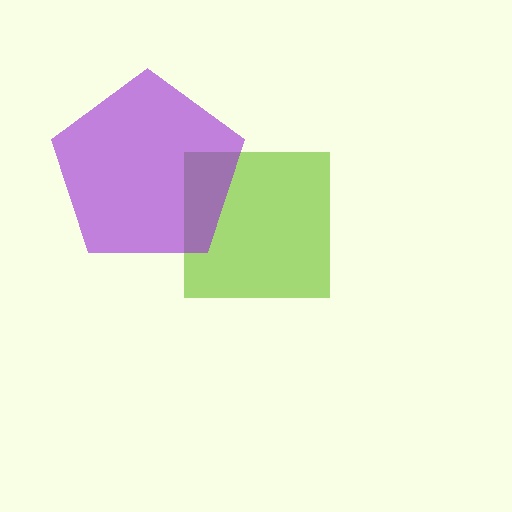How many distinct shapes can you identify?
There are 2 distinct shapes: a lime square, a purple pentagon.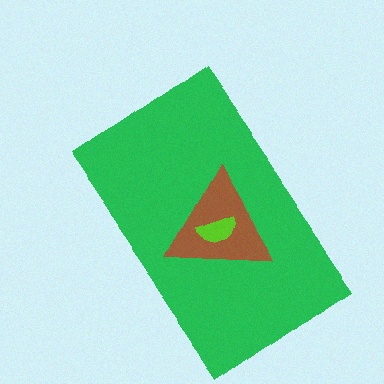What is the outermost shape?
The green rectangle.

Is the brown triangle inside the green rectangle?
Yes.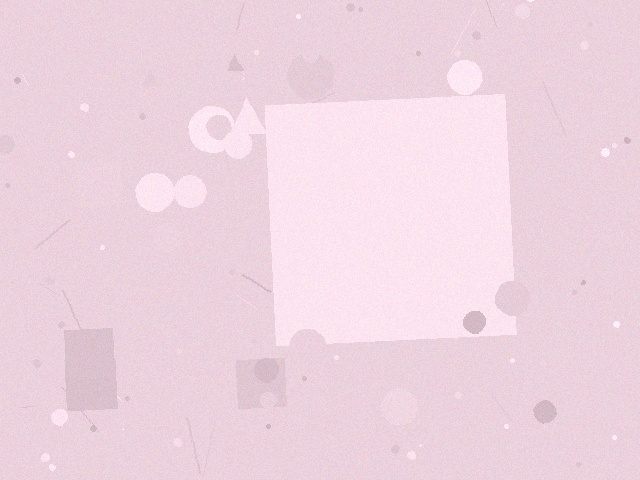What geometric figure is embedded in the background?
A square is embedded in the background.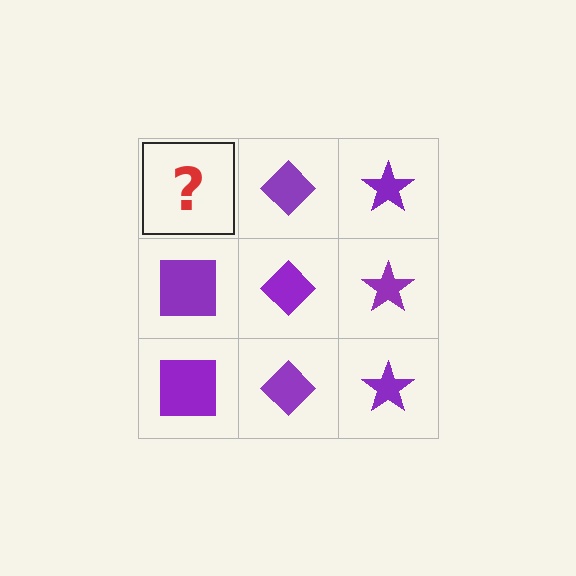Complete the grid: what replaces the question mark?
The question mark should be replaced with a purple square.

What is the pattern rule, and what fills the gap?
The rule is that each column has a consistent shape. The gap should be filled with a purple square.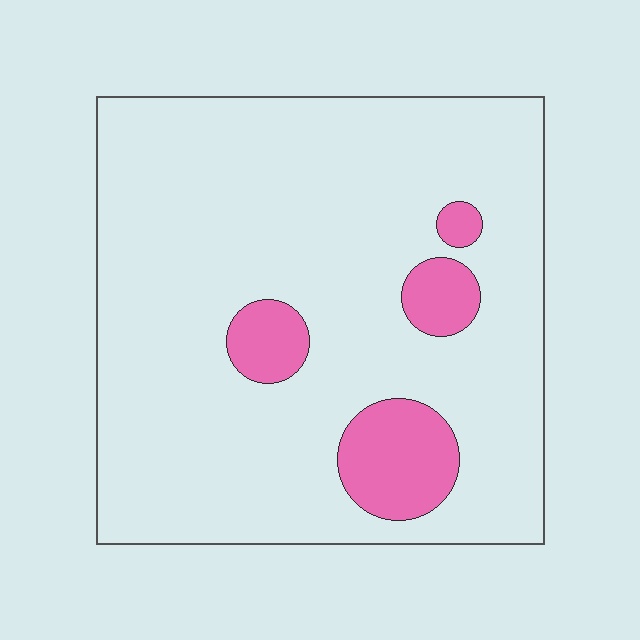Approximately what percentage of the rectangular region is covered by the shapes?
Approximately 10%.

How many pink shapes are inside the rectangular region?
4.